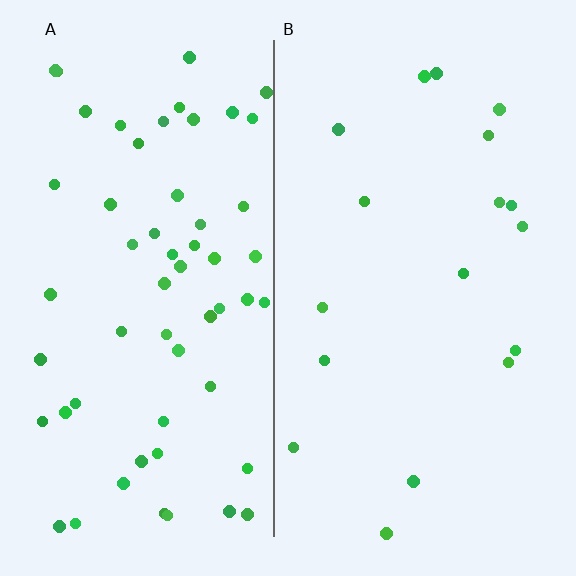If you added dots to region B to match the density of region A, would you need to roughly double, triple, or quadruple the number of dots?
Approximately triple.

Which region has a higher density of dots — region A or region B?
A (the left).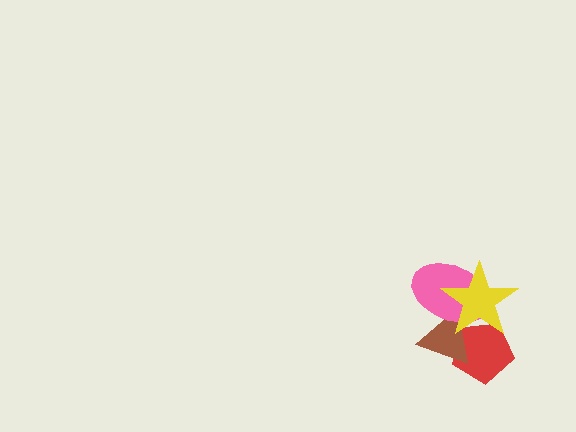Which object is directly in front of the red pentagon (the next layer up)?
The brown triangle is directly in front of the red pentagon.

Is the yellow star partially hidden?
No, no other shape covers it.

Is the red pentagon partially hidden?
Yes, it is partially covered by another shape.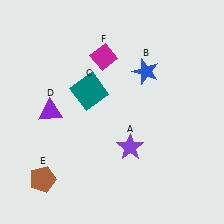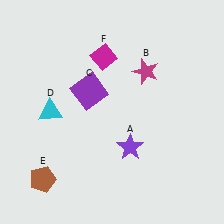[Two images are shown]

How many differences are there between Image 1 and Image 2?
There are 3 differences between the two images.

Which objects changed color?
B changed from blue to magenta. C changed from teal to purple. D changed from purple to cyan.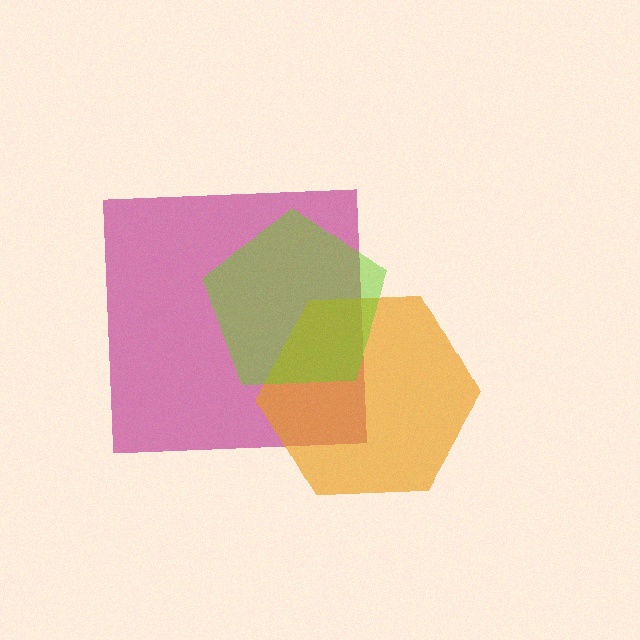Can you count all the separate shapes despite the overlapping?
Yes, there are 3 separate shapes.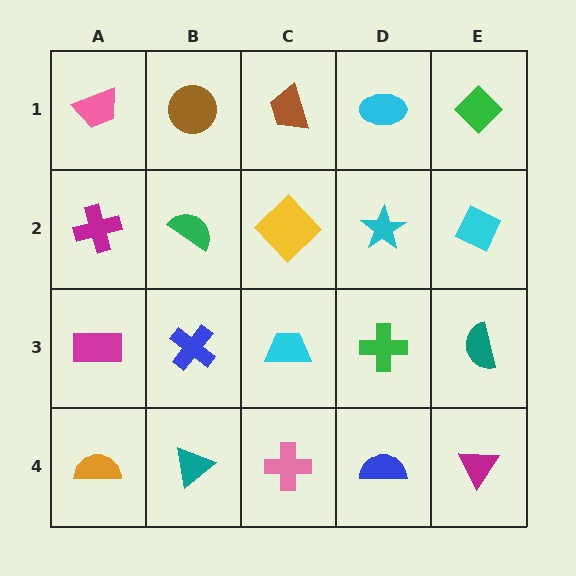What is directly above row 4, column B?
A blue cross.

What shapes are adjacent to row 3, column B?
A green semicircle (row 2, column B), a teal triangle (row 4, column B), a magenta rectangle (row 3, column A), a cyan trapezoid (row 3, column C).